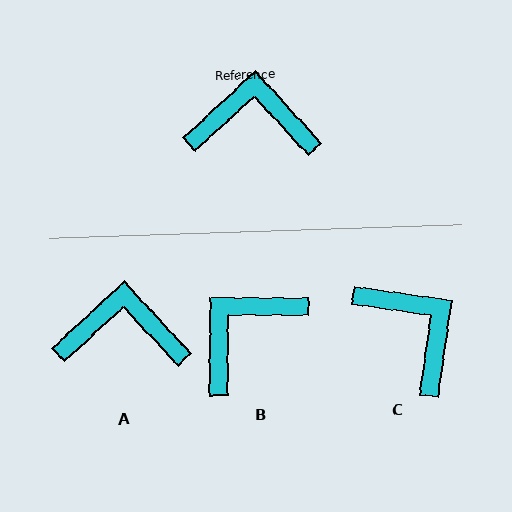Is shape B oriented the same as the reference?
No, it is off by about 47 degrees.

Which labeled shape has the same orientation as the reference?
A.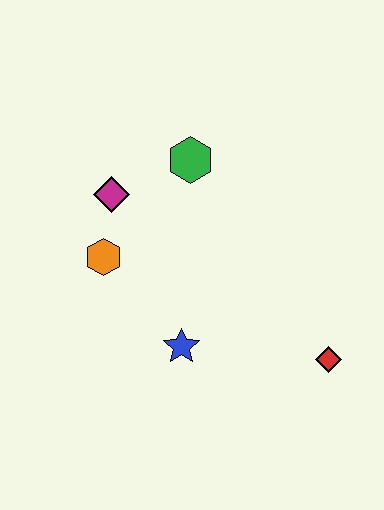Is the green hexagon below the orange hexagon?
No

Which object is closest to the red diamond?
The blue star is closest to the red diamond.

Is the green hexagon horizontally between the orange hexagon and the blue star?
No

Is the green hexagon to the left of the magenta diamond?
No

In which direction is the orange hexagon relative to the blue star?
The orange hexagon is above the blue star.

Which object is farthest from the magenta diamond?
The red diamond is farthest from the magenta diamond.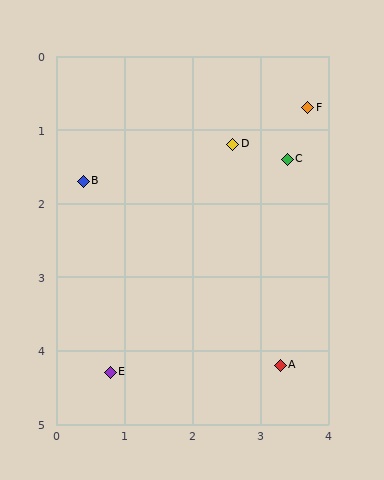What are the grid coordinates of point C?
Point C is at approximately (3.4, 1.4).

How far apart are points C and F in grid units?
Points C and F are about 0.8 grid units apart.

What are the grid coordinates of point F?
Point F is at approximately (3.7, 0.7).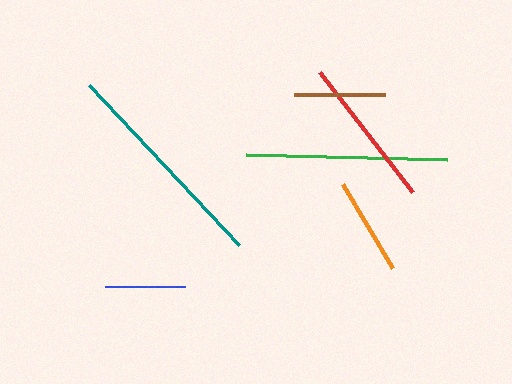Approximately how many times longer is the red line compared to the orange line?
The red line is approximately 1.6 times the length of the orange line.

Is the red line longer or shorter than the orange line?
The red line is longer than the orange line.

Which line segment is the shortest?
The blue line is the shortest at approximately 80 pixels.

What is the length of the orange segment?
The orange segment is approximately 97 pixels long.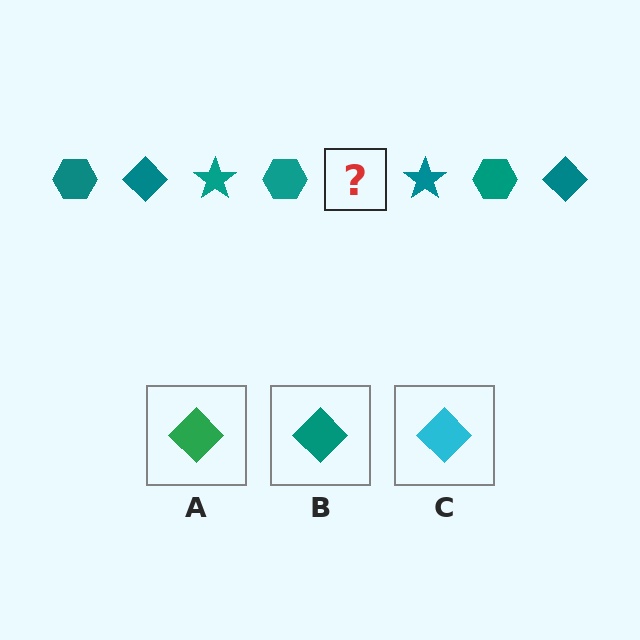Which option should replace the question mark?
Option B.